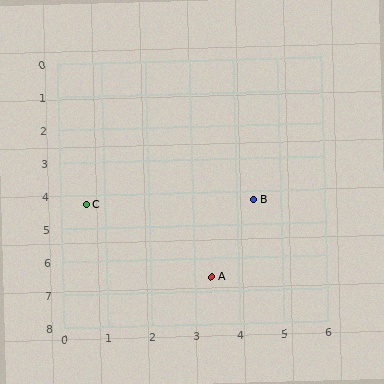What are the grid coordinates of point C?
Point C is at approximately (0.6, 4.3).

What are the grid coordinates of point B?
Point B is at approximately (4.4, 4.3).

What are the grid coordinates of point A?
Point A is at approximately (3.4, 6.6).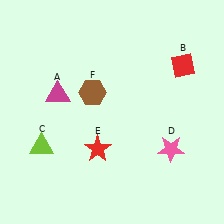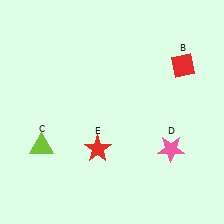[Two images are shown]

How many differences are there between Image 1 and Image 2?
There are 2 differences between the two images.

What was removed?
The brown hexagon (F), the magenta triangle (A) were removed in Image 2.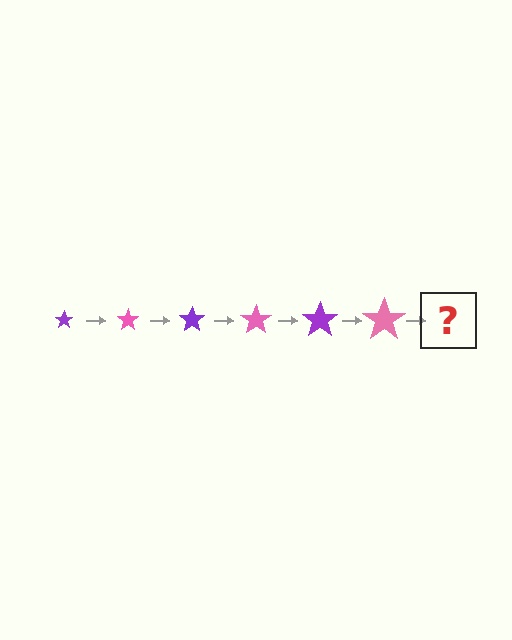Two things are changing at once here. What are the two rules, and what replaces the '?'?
The two rules are that the star grows larger each step and the color cycles through purple and pink. The '?' should be a purple star, larger than the previous one.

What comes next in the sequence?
The next element should be a purple star, larger than the previous one.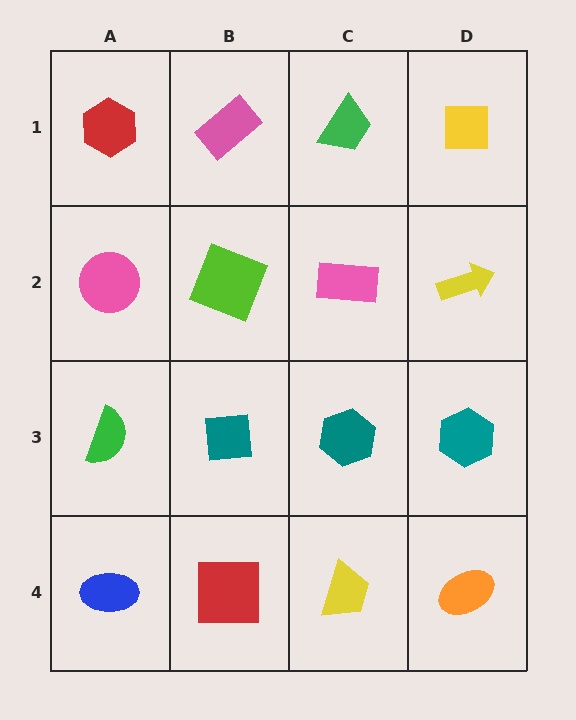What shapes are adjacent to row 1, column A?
A pink circle (row 2, column A), a pink rectangle (row 1, column B).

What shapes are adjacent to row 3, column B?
A lime square (row 2, column B), a red square (row 4, column B), a green semicircle (row 3, column A), a teal hexagon (row 3, column C).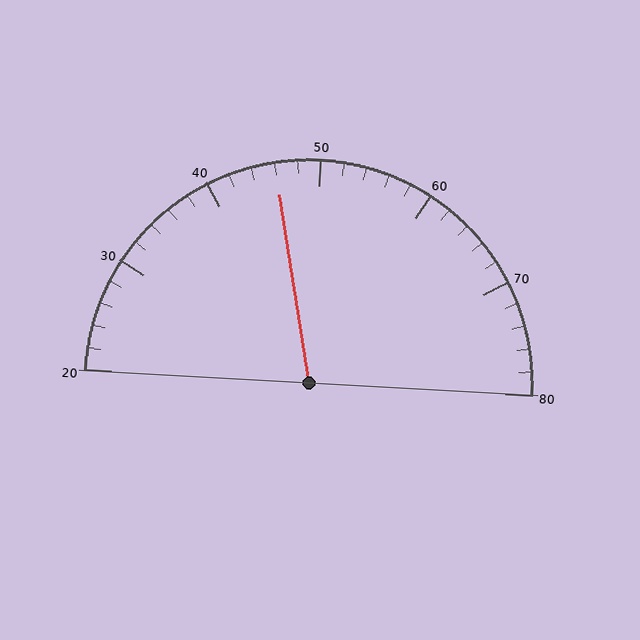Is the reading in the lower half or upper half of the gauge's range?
The reading is in the lower half of the range (20 to 80).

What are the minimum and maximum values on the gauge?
The gauge ranges from 20 to 80.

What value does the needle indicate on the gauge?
The needle indicates approximately 46.